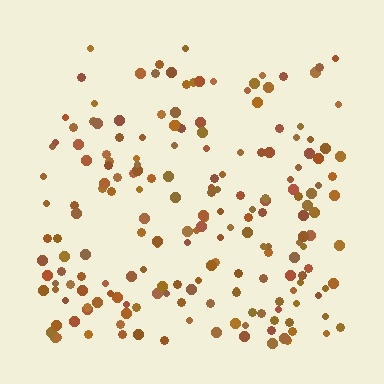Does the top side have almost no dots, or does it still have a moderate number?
Still a moderate number, just noticeably fewer than the bottom.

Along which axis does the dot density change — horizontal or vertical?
Vertical.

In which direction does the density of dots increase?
From top to bottom, with the bottom side densest.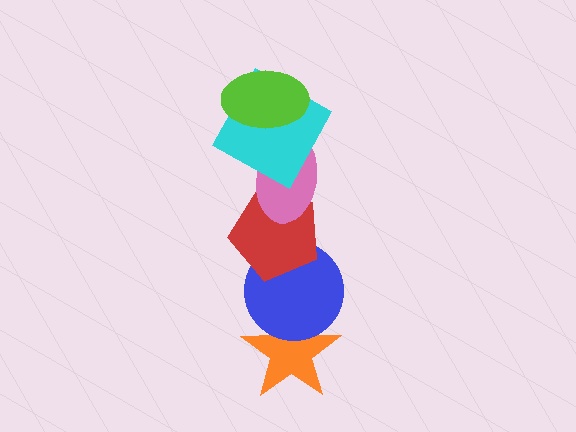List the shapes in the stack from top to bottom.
From top to bottom: the lime ellipse, the cyan square, the pink ellipse, the red pentagon, the blue circle, the orange star.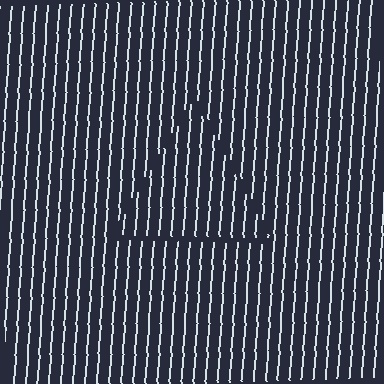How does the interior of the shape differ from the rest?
The interior of the shape contains the same grating, shifted by half a period — the contour is defined by the phase discontinuity where line-ends from the inner and outer gratings abut.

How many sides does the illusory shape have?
3 sides — the line-ends trace a triangle.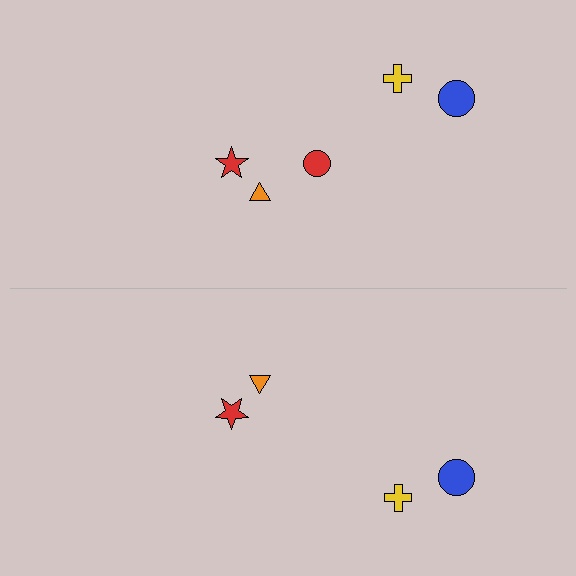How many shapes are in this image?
There are 9 shapes in this image.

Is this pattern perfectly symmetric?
No, the pattern is not perfectly symmetric. A red circle is missing from the bottom side.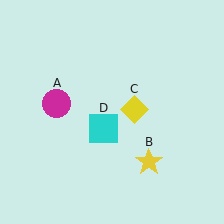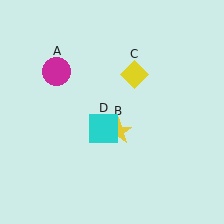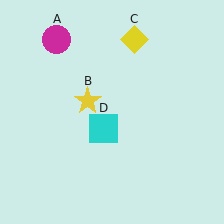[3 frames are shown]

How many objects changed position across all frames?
3 objects changed position: magenta circle (object A), yellow star (object B), yellow diamond (object C).